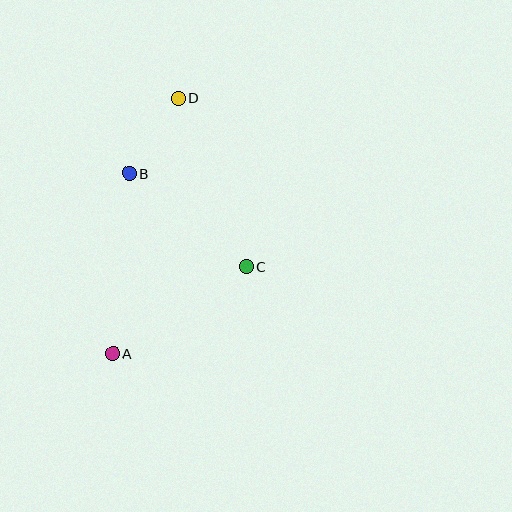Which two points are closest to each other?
Points B and D are closest to each other.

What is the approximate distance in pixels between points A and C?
The distance between A and C is approximately 159 pixels.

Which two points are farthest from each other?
Points A and D are farthest from each other.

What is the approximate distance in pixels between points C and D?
The distance between C and D is approximately 181 pixels.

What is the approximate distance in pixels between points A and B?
The distance between A and B is approximately 181 pixels.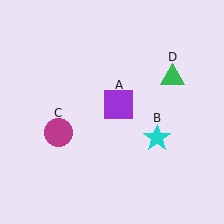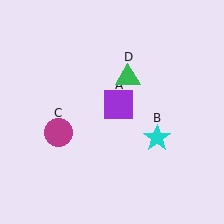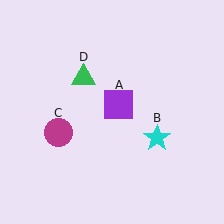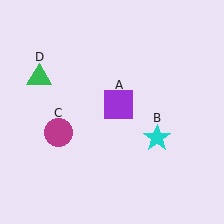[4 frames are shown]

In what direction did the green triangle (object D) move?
The green triangle (object D) moved left.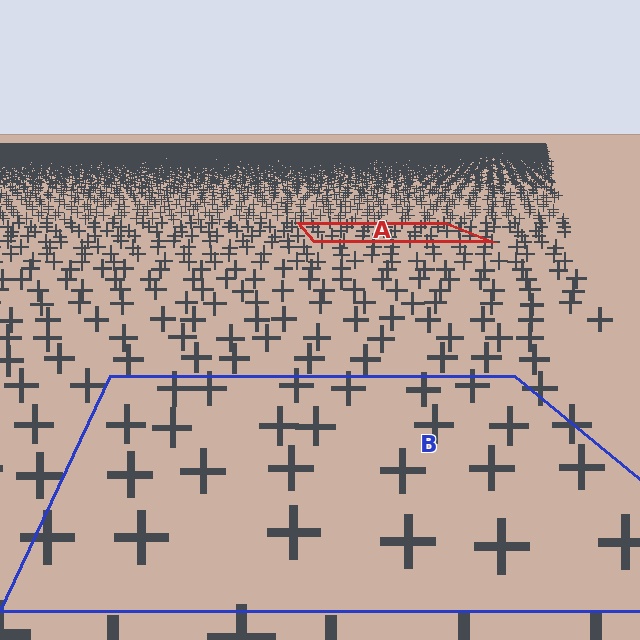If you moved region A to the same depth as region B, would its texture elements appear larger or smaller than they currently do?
They would appear larger. At a closer depth, the same texture elements are projected at a bigger on-screen size.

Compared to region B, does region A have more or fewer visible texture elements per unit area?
Region A has more texture elements per unit area — they are packed more densely because it is farther away.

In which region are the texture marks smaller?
The texture marks are smaller in region A, because it is farther away.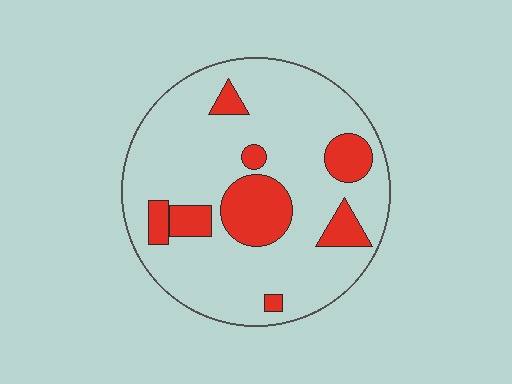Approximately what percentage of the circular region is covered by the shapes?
Approximately 20%.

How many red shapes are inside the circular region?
8.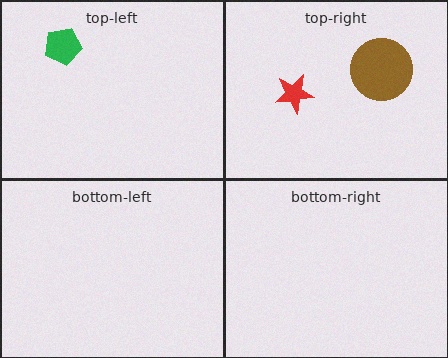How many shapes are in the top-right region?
2.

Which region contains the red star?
The top-right region.